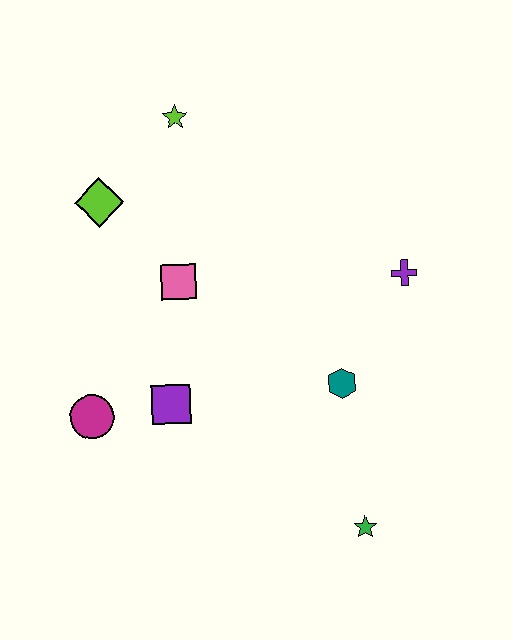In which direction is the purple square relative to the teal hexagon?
The purple square is to the left of the teal hexagon.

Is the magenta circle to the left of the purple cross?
Yes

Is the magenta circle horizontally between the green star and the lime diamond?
No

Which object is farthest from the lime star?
The green star is farthest from the lime star.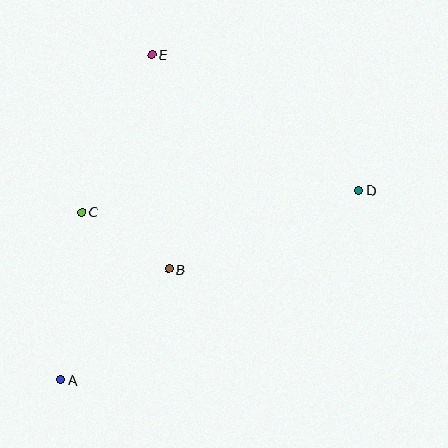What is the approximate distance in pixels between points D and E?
The distance between D and E is approximately 247 pixels.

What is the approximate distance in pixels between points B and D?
The distance between B and D is approximately 206 pixels.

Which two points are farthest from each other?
Points A and D are farthest from each other.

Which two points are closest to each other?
Points B and C are closest to each other.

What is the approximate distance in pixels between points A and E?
The distance between A and E is approximately 338 pixels.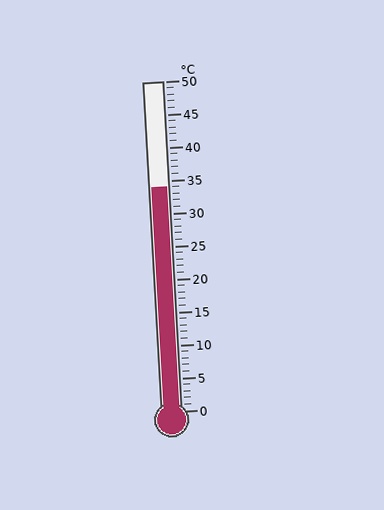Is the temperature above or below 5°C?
The temperature is above 5°C.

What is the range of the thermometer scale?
The thermometer scale ranges from 0°C to 50°C.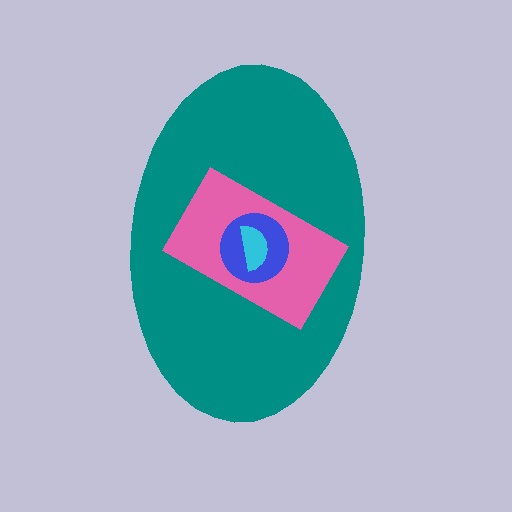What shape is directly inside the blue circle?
The cyan semicircle.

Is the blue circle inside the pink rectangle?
Yes.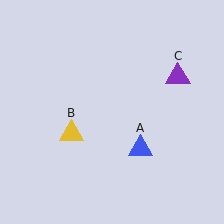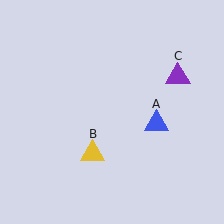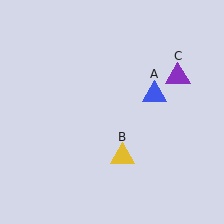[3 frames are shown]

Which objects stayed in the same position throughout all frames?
Purple triangle (object C) remained stationary.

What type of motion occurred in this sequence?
The blue triangle (object A), yellow triangle (object B) rotated counterclockwise around the center of the scene.